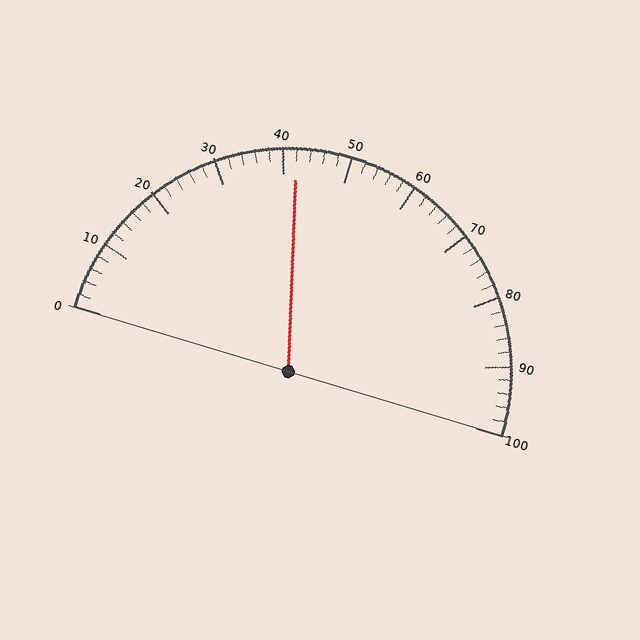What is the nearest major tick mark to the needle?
The nearest major tick mark is 40.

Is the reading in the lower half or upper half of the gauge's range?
The reading is in the lower half of the range (0 to 100).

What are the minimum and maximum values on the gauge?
The gauge ranges from 0 to 100.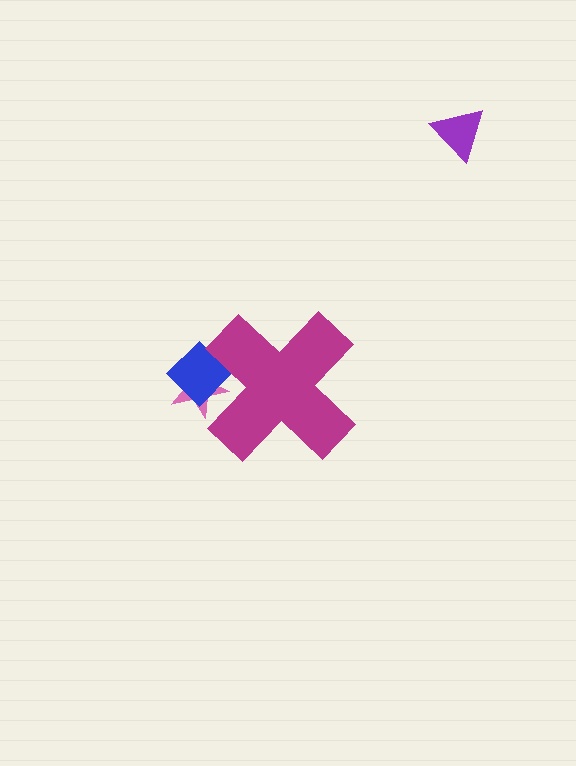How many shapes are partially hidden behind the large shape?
2 shapes are partially hidden.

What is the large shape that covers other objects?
A magenta cross.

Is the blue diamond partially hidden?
Yes, the blue diamond is partially hidden behind the magenta cross.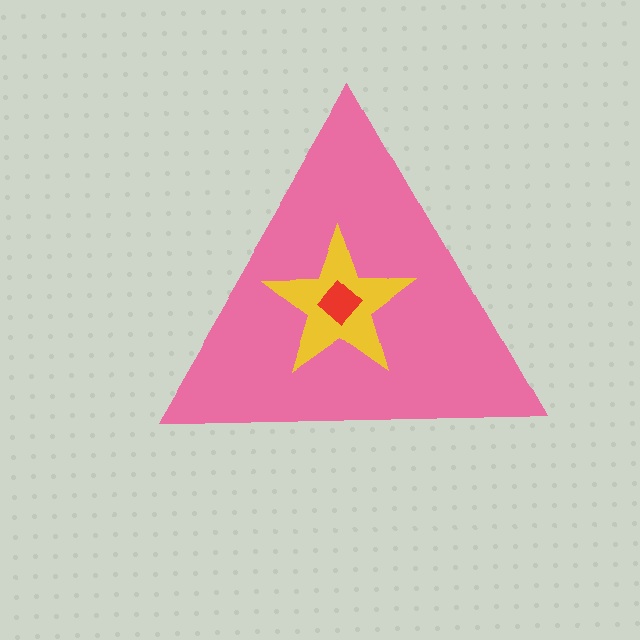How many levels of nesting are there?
3.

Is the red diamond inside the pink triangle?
Yes.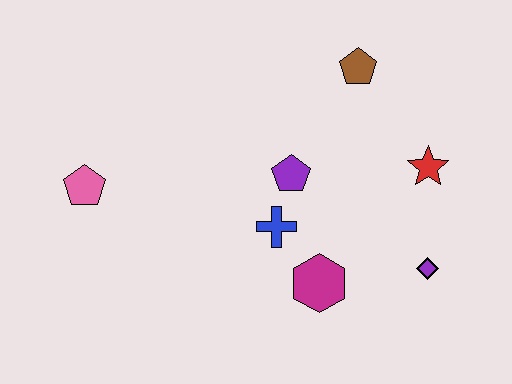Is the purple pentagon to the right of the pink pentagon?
Yes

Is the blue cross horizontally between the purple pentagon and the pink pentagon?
Yes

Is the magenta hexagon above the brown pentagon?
No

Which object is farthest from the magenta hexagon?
The pink pentagon is farthest from the magenta hexagon.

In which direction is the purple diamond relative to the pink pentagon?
The purple diamond is to the right of the pink pentagon.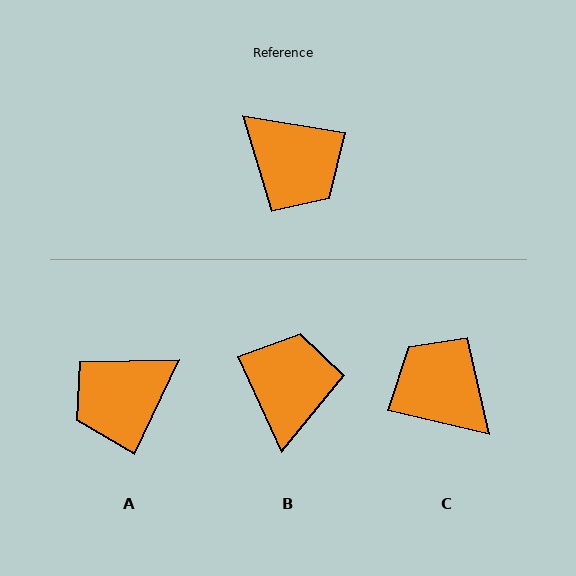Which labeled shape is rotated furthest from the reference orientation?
C, about 176 degrees away.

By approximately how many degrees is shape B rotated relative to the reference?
Approximately 124 degrees counter-clockwise.